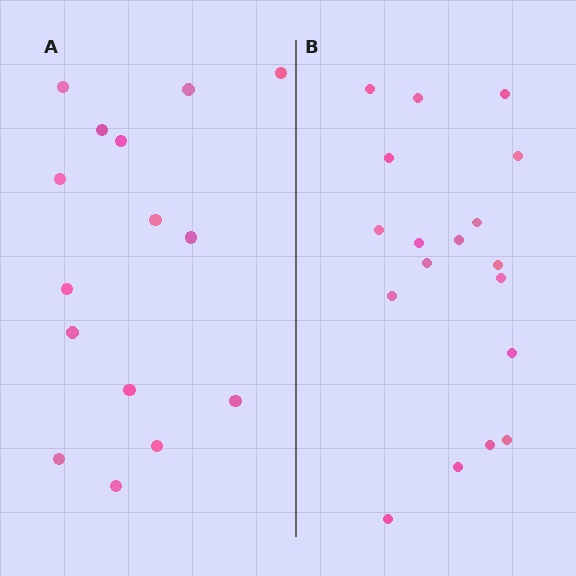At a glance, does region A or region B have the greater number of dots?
Region B (the right region) has more dots.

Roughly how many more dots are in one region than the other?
Region B has just a few more — roughly 2 or 3 more dots than region A.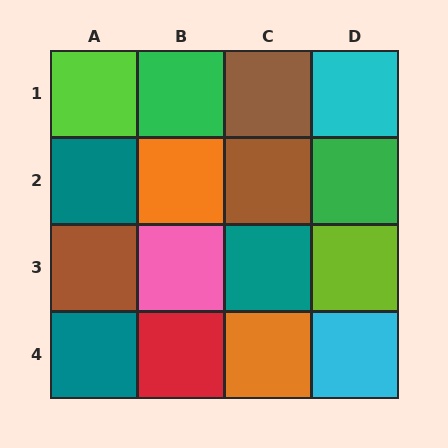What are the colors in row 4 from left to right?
Teal, red, orange, cyan.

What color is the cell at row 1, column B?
Green.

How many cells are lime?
2 cells are lime.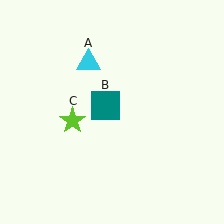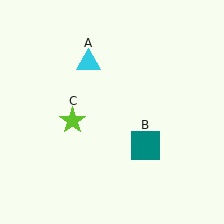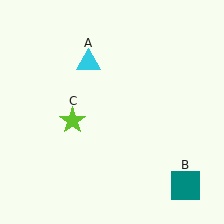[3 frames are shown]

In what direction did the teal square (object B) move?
The teal square (object B) moved down and to the right.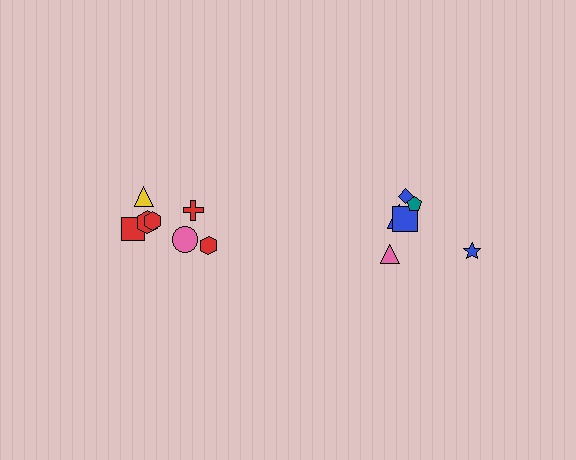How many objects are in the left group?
There are 8 objects.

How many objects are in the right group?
There are 6 objects.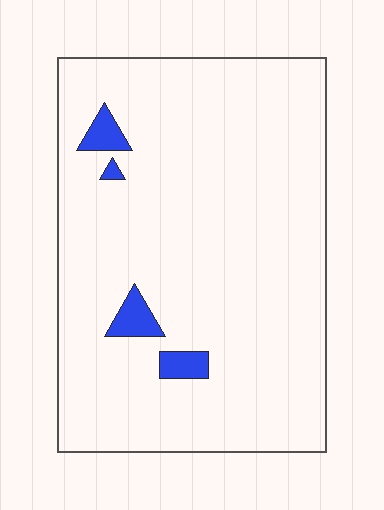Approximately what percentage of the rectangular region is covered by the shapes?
Approximately 5%.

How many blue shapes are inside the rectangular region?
4.